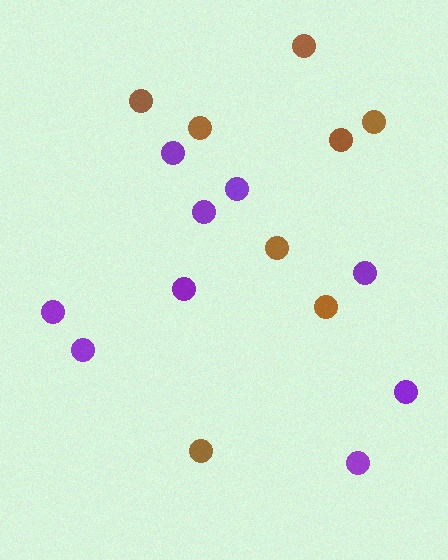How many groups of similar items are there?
There are 2 groups: one group of brown circles (8) and one group of purple circles (9).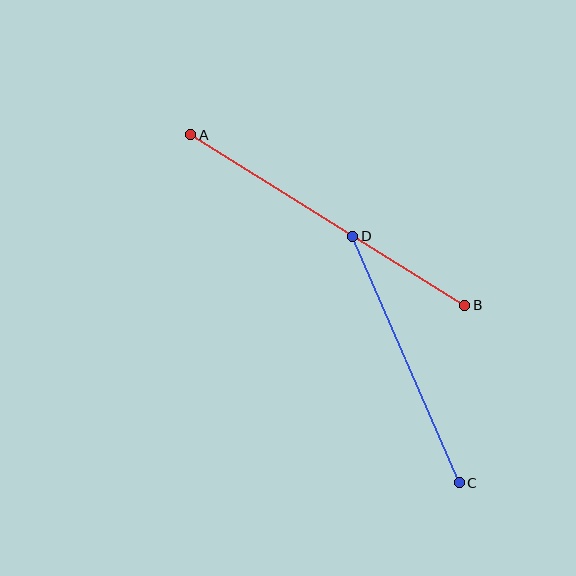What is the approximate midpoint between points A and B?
The midpoint is at approximately (328, 220) pixels.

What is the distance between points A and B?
The distance is approximately 323 pixels.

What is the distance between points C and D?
The distance is approximately 269 pixels.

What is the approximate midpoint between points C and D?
The midpoint is at approximately (406, 359) pixels.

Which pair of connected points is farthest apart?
Points A and B are farthest apart.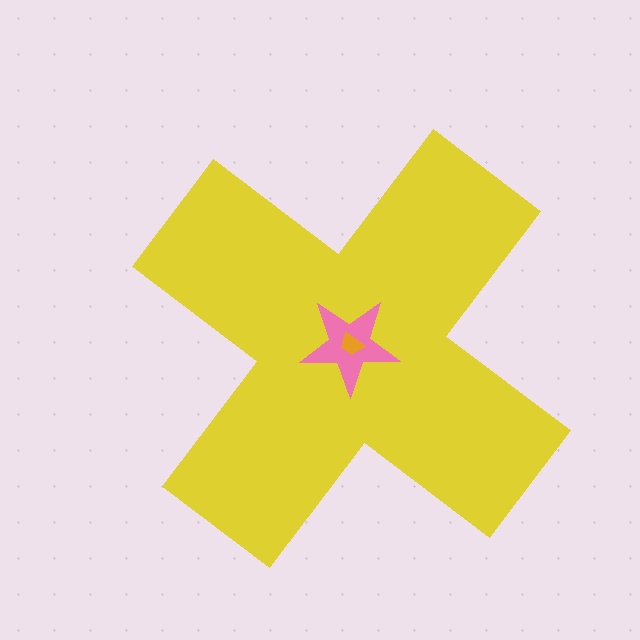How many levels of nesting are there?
3.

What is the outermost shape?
The yellow cross.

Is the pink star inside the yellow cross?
Yes.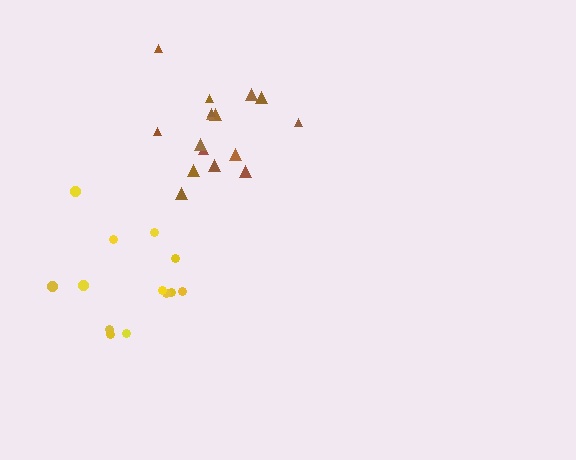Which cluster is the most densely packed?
Brown.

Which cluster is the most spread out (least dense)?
Yellow.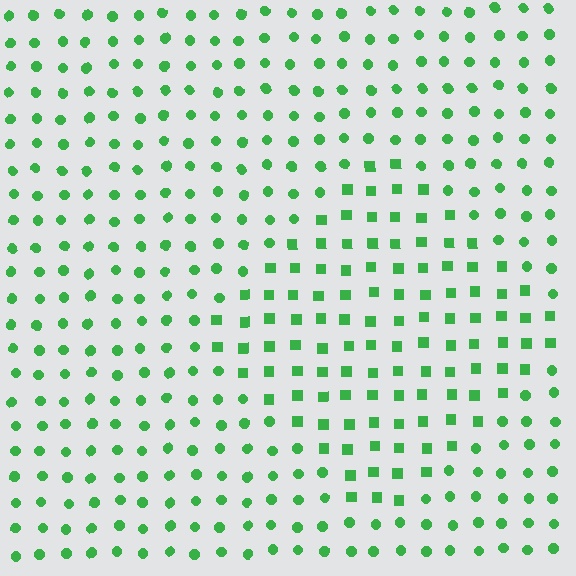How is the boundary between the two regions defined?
The boundary is defined by a change in element shape: squares inside vs. circles outside. All elements share the same color and spacing.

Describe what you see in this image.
The image is filled with small green elements arranged in a uniform grid. A diamond-shaped region contains squares, while the surrounding area contains circles. The boundary is defined purely by the change in element shape.